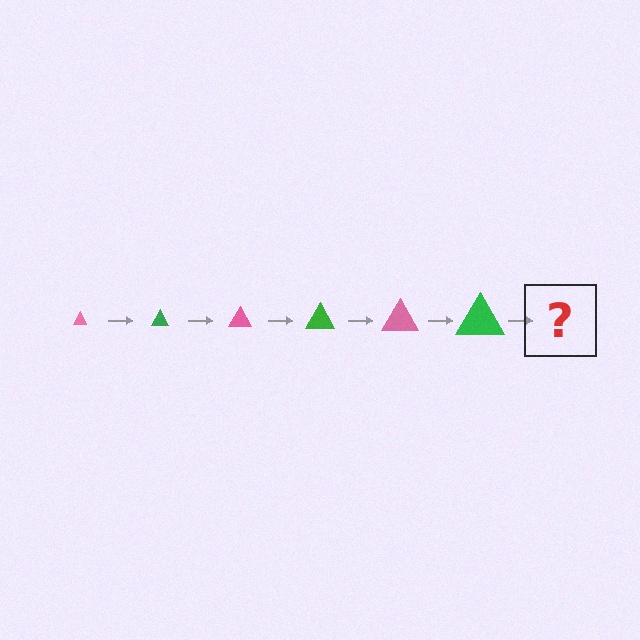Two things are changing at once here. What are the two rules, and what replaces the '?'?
The two rules are that the triangle grows larger each step and the color cycles through pink and green. The '?' should be a pink triangle, larger than the previous one.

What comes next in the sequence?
The next element should be a pink triangle, larger than the previous one.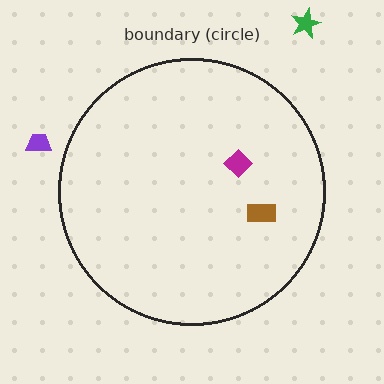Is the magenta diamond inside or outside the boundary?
Inside.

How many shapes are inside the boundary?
2 inside, 2 outside.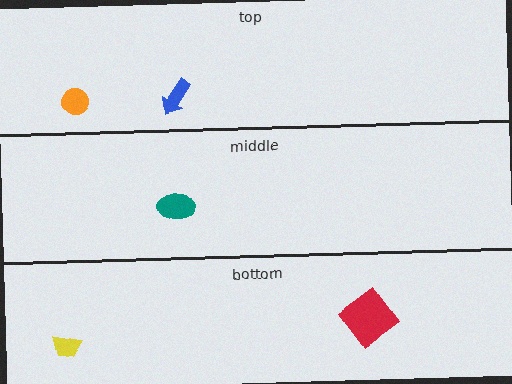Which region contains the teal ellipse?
The middle region.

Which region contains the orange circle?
The top region.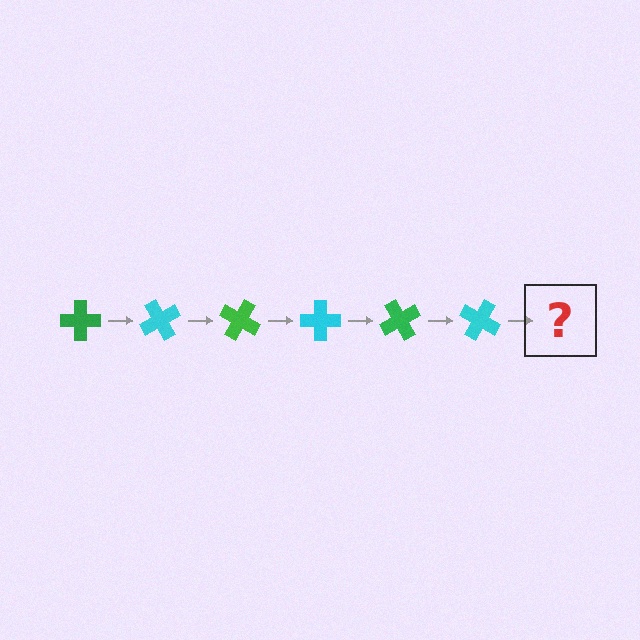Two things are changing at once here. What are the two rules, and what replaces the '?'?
The two rules are that it rotates 60 degrees each step and the color cycles through green and cyan. The '?' should be a green cross, rotated 360 degrees from the start.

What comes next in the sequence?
The next element should be a green cross, rotated 360 degrees from the start.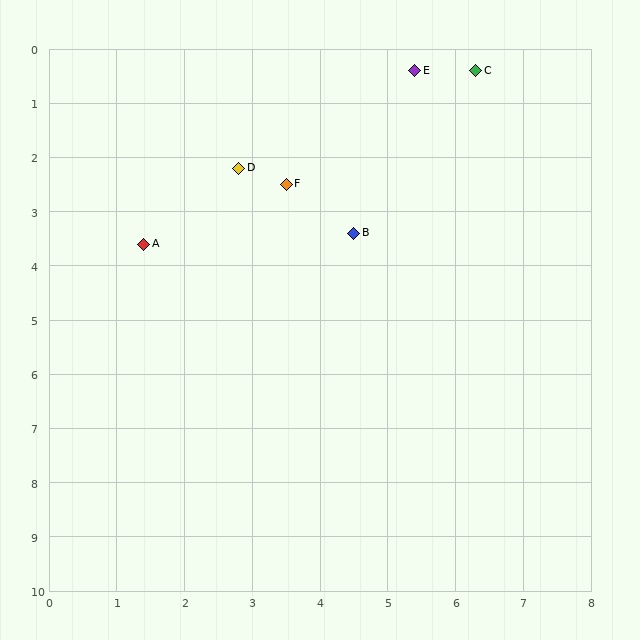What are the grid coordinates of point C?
Point C is at approximately (6.3, 0.4).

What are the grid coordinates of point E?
Point E is at approximately (5.4, 0.4).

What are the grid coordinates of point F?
Point F is at approximately (3.5, 2.5).